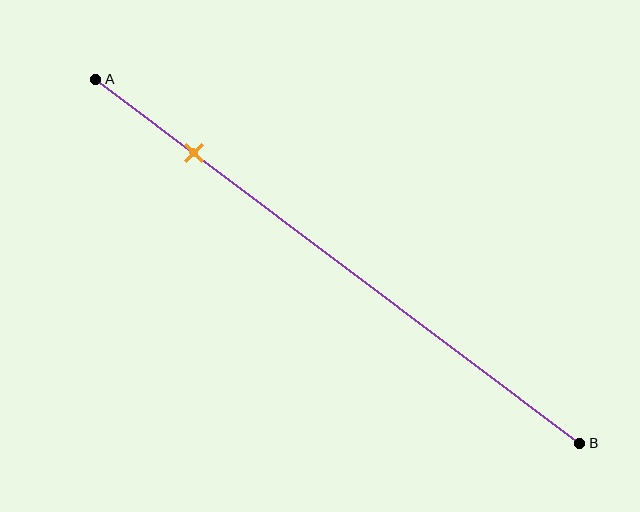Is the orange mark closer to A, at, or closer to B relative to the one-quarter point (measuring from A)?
The orange mark is closer to point A than the one-quarter point of segment AB.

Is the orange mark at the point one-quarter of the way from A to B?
No, the mark is at about 20% from A, not at the 25% one-quarter point.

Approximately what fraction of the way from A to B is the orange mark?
The orange mark is approximately 20% of the way from A to B.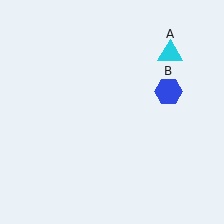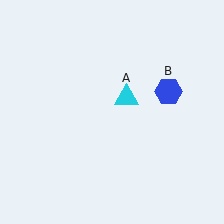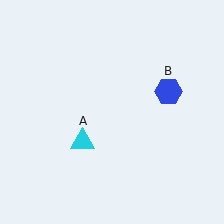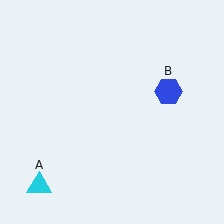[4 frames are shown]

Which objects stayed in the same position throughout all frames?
Blue hexagon (object B) remained stationary.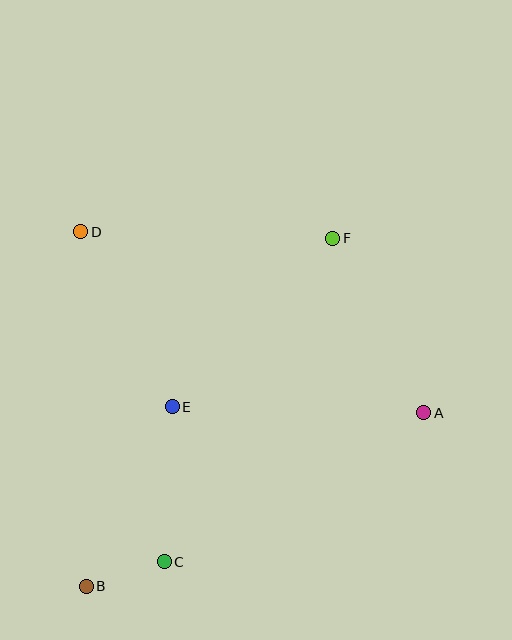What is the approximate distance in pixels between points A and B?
The distance between A and B is approximately 380 pixels.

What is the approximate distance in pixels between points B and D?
The distance between B and D is approximately 355 pixels.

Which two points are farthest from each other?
Points B and F are farthest from each other.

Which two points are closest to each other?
Points B and C are closest to each other.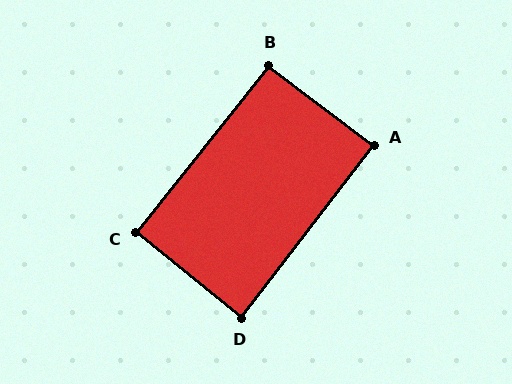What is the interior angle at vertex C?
Approximately 90 degrees (approximately right).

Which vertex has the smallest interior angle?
D, at approximately 89 degrees.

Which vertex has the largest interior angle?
B, at approximately 91 degrees.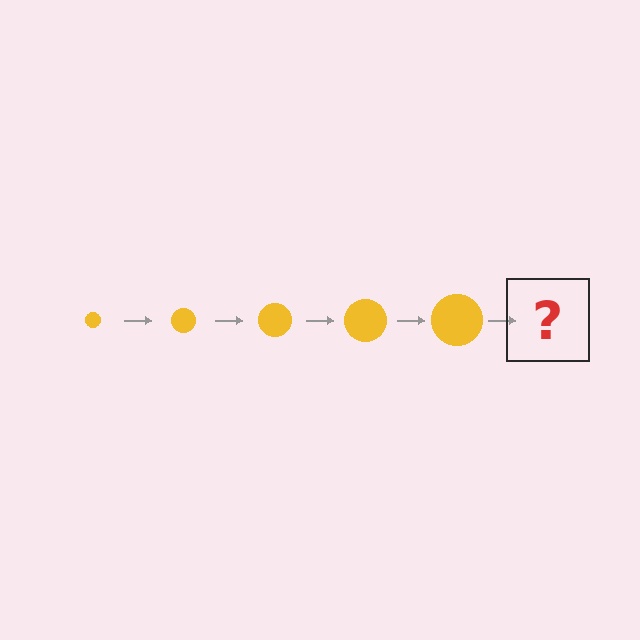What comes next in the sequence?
The next element should be a yellow circle, larger than the previous one.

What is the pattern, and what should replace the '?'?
The pattern is that the circle gets progressively larger each step. The '?' should be a yellow circle, larger than the previous one.